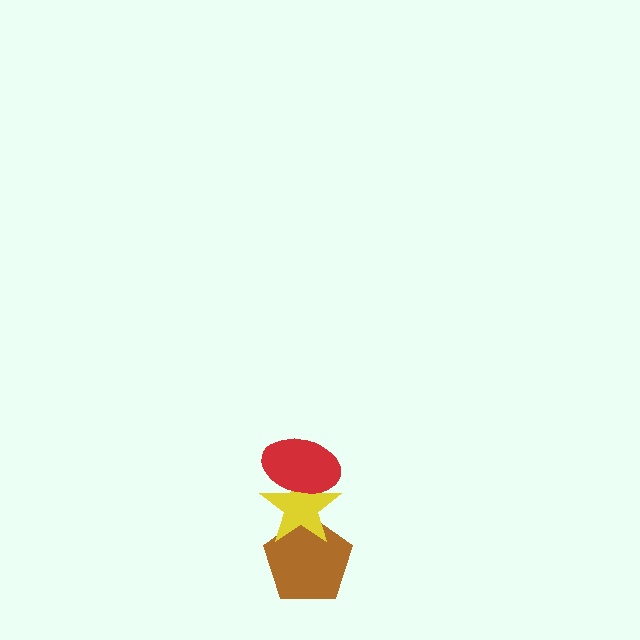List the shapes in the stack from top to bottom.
From top to bottom: the red ellipse, the yellow star, the brown pentagon.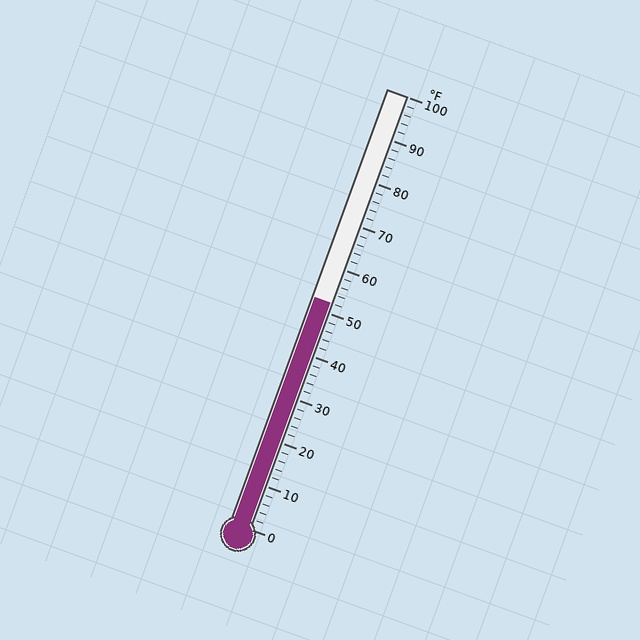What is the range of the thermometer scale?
The thermometer scale ranges from 0°F to 100°F.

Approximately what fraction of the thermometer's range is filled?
The thermometer is filled to approximately 50% of its range.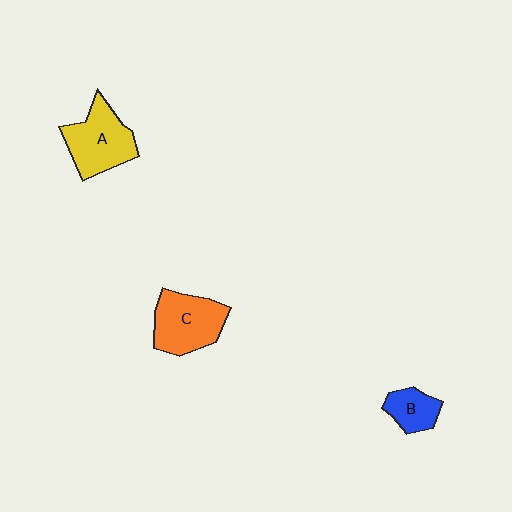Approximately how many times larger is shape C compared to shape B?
Approximately 1.9 times.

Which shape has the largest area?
Shape A (yellow).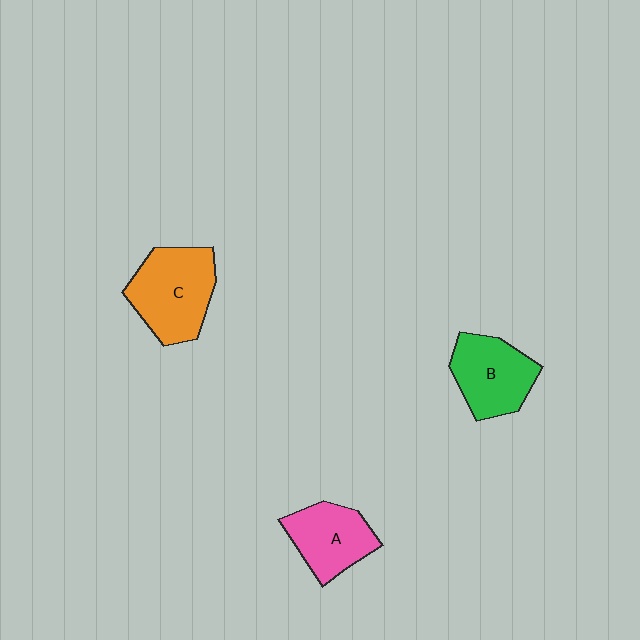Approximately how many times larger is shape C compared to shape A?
Approximately 1.3 times.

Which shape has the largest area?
Shape C (orange).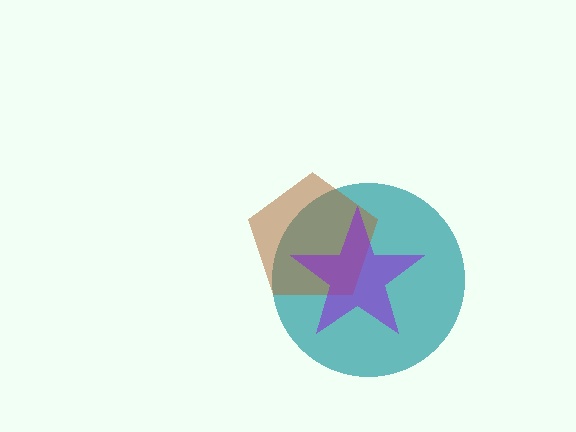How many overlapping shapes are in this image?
There are 3 overlapping shapes in the image.